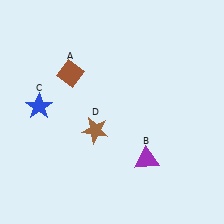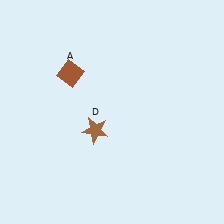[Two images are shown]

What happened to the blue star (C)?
The blue star (C) was removed in Image 2. It was in the top-left area of Image 1.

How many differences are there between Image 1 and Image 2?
There are 2 differences between the two images.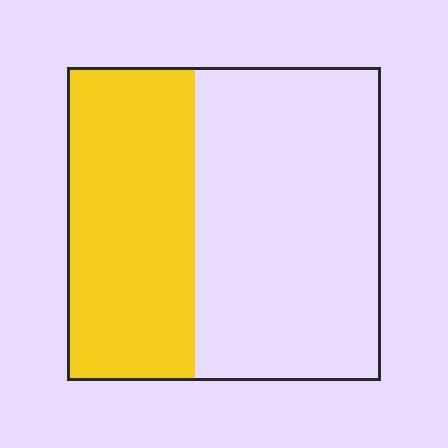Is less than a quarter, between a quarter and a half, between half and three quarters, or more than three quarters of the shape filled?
Between a quarter and a half.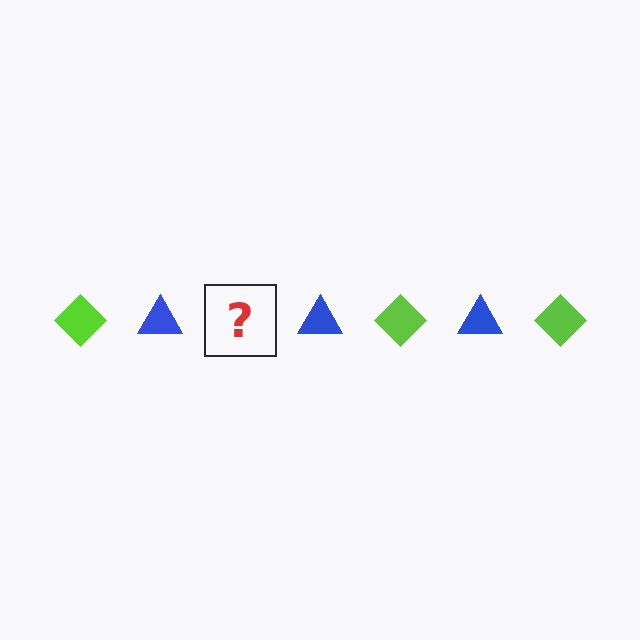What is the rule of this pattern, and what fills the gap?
The rule is that the pattern alternates between lime diamond and blue triangle. The gap should be filled with a lime diamond.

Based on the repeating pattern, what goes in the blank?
The blank should be a lime diamond.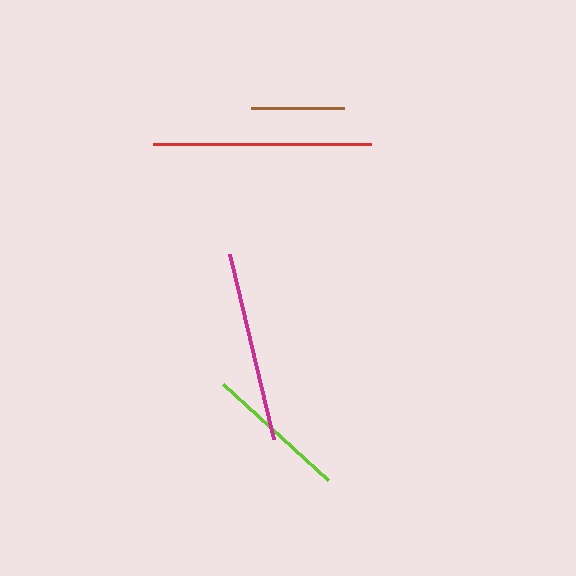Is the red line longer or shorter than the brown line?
The red line is longer than the brown line.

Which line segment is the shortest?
The brown line is the shortest at approximately 93 pixels.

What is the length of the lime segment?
The lime segment is approximately 142 pixels long.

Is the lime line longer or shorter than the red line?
The red line is longer than the lime line.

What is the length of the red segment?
The red segment is approximately 219 pixels long.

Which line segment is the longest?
The red line is the longest at approximately 219 pixels.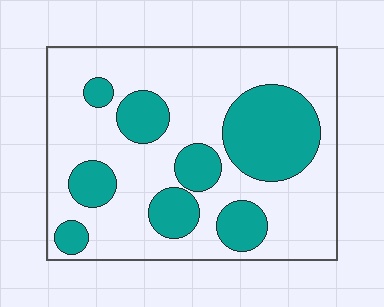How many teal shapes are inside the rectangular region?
8.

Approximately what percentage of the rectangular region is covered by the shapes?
Approximately 30%.